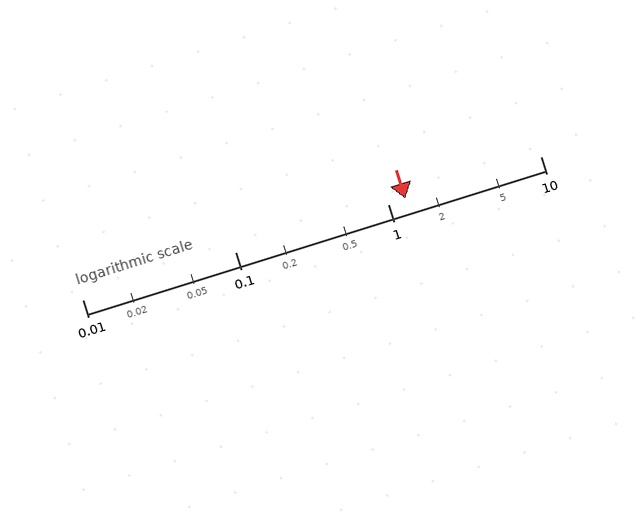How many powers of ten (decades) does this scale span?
The scale spans 3 decades, from 0.01 to 10.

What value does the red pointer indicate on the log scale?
The pointer indicates approximately 1.3.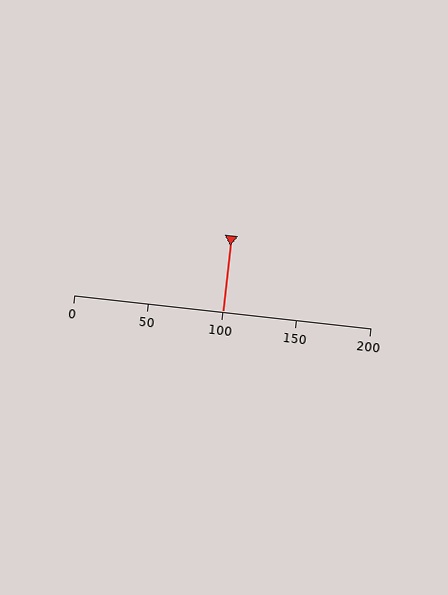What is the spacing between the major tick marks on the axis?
The major ticks are spaced 50 apart.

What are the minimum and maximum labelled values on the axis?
The axis runs from 0 to 200.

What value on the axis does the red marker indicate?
The marker indicates approximately 100.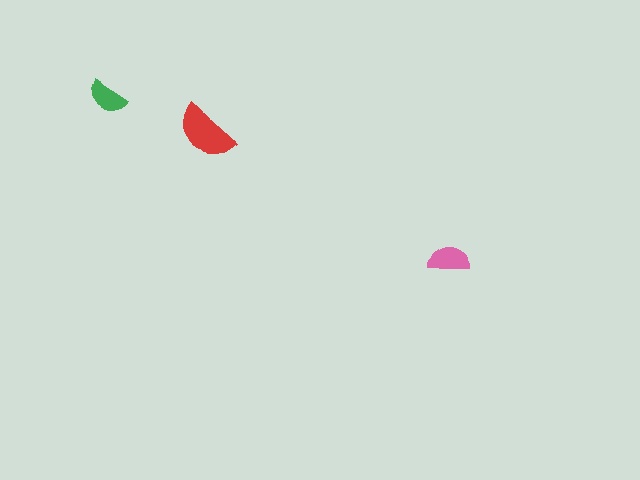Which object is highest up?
The green semicircle is topmost.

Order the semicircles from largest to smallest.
the red one, the pink one, the green one.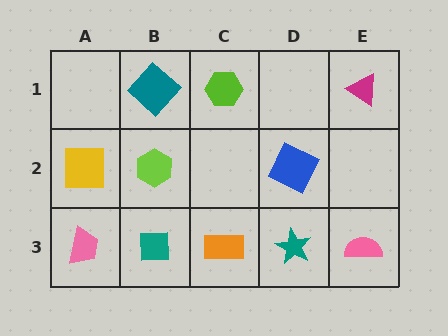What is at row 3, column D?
A teal star.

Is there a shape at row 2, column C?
No, that cell is empty.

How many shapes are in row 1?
3 shapes.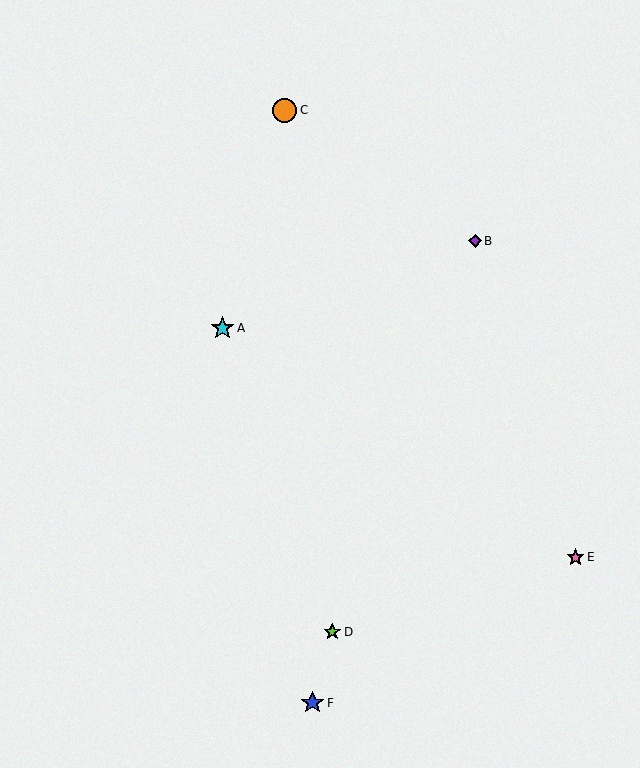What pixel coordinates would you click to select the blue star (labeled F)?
Click at (313, 703) to select the blue star F.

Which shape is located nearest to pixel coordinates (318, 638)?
The lime star (labeled D) at (332, 632) is nearest to that location.